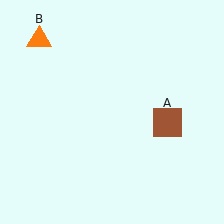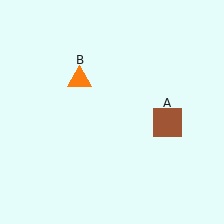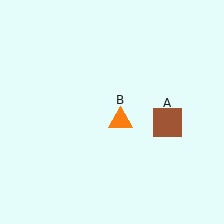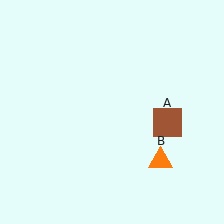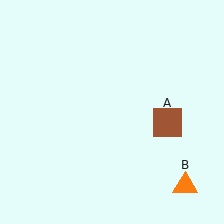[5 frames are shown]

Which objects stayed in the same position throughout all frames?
Brown square (object A) remained stationary.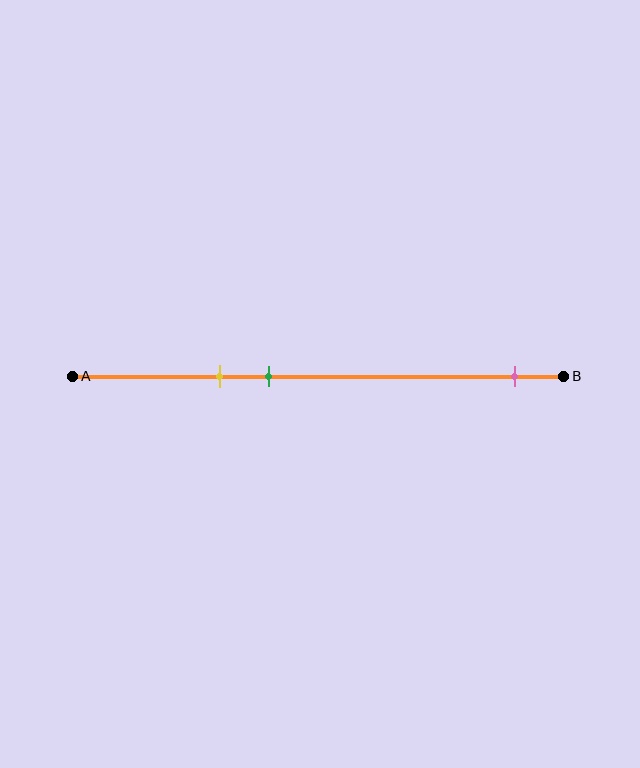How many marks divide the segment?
There are 3 marks dividing the segment.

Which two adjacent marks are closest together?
The yellow and green marks are the closest adjacent pair.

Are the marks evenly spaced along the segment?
No, the marks are not evenly spaced.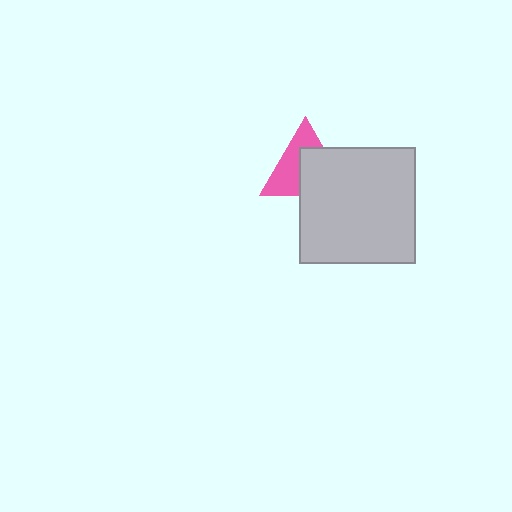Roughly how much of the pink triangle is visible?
About half of it is visible (roughly 51%).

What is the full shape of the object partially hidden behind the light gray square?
The partially hidden object is a pink triangle.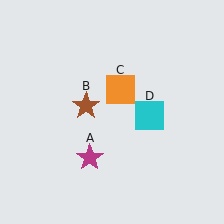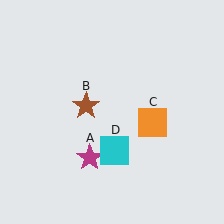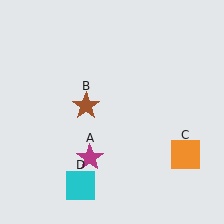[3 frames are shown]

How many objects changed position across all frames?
2 objects changed position: orange square (object C), cyan square (object D).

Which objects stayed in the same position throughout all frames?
Magenta star (object A) and brown star (object B) remained stationary.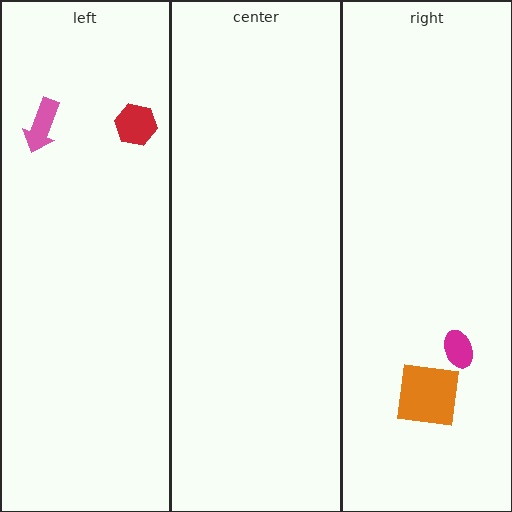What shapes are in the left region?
The pink arrow, the red hexagon.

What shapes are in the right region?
The orange square, the magenta ellipse.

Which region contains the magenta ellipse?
The right region.